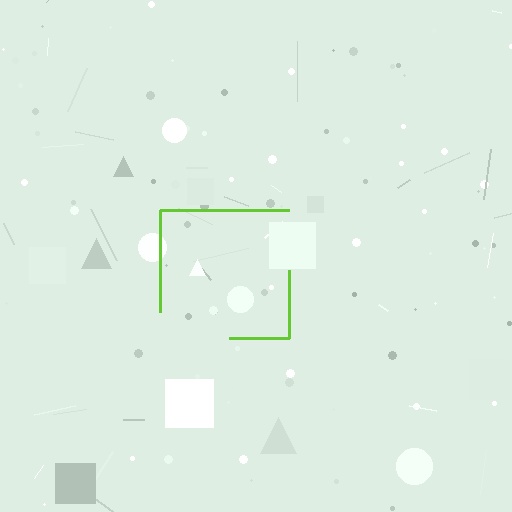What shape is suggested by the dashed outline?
The dashed outline suggests a square.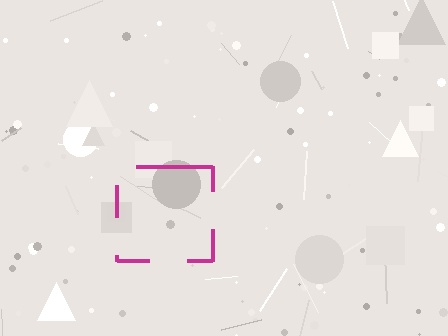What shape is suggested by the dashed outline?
The dashed outline suggests a square.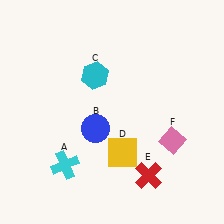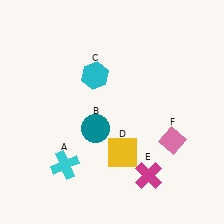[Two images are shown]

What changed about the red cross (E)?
In Image 1, E is red. In Image 2, it changed to magenta.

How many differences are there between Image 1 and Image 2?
There are 2 differences between the two images.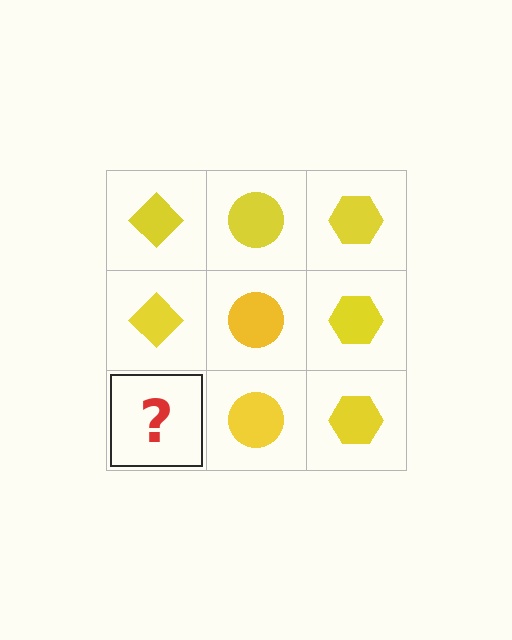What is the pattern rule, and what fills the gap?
The rule is that each column has a consistent shape. The gap should be filled with a yellow diamond.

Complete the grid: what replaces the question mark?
The question mark should be replaced with a yellow diamond.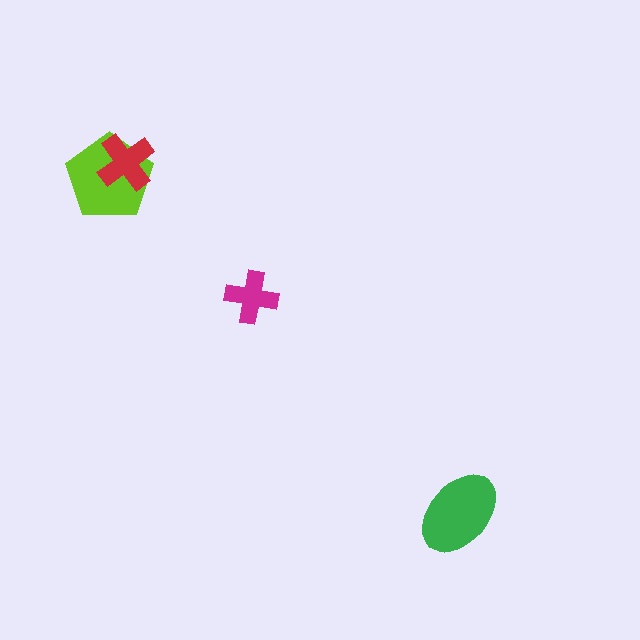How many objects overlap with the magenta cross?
0 objects overlap with the magenta cross.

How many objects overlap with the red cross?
1 object overlaps with the red cross.